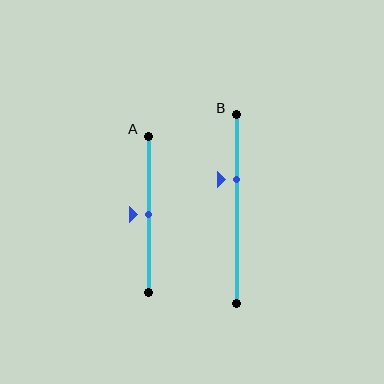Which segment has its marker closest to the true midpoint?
Segment A has its marker closest to the true midpoint.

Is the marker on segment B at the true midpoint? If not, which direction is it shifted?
No, the marker on segment B is shifted upward by about 16% of the segment length.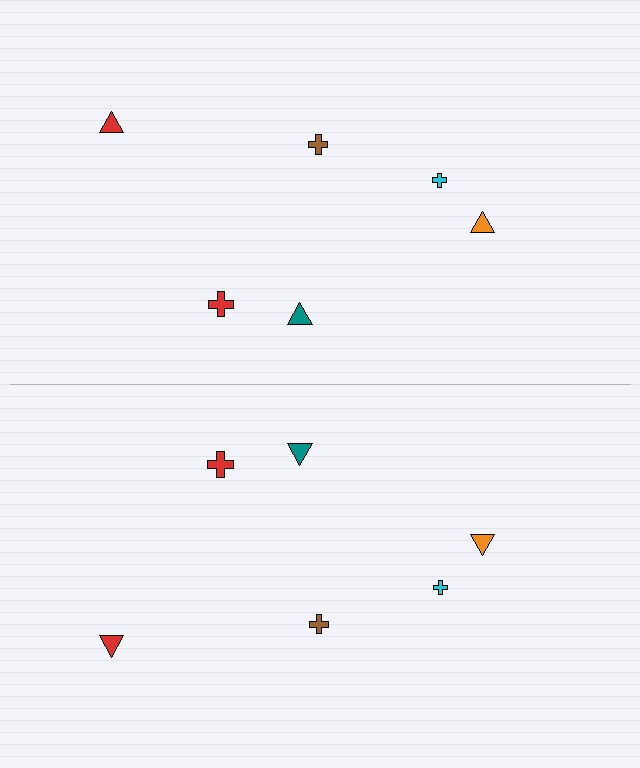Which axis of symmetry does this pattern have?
The pattern has a horizontal axis of symmetry running through the center of the image.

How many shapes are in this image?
There are 12 shapes in this image.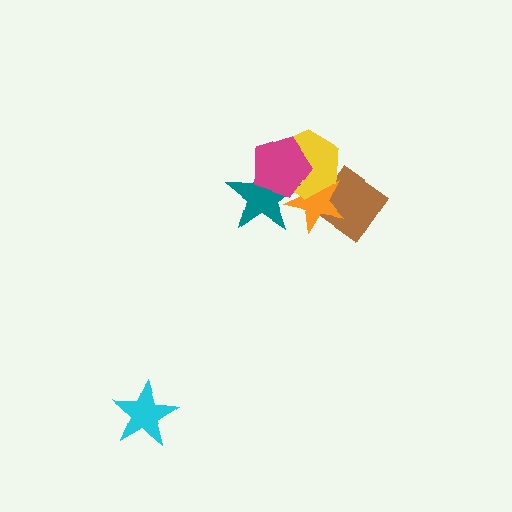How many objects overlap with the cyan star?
0 objects overlap with the cyan star.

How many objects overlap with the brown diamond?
2 objects overlap with the brown diamond.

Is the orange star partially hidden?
Yes, it is partially covered by another shape.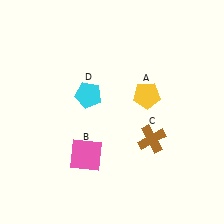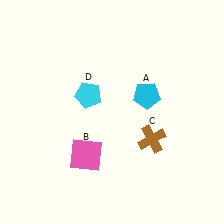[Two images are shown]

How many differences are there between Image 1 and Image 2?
There is 1 difference between the two images.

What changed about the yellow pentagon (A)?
In Image 1, A is yellow. In Image 2, it changed to cyan.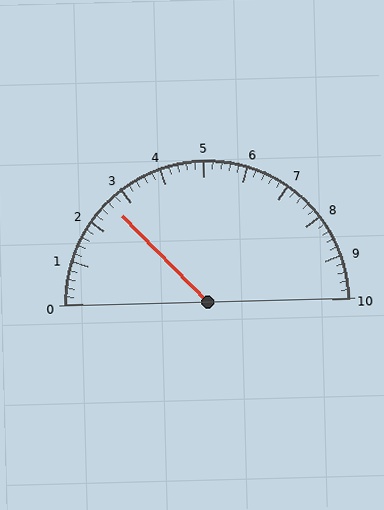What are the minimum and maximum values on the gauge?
The gauge ranges from 0 to 10.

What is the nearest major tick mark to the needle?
The nearest major tick mark is 3.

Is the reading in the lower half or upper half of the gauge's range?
The reading is in the lower half of the range (0 to 10).